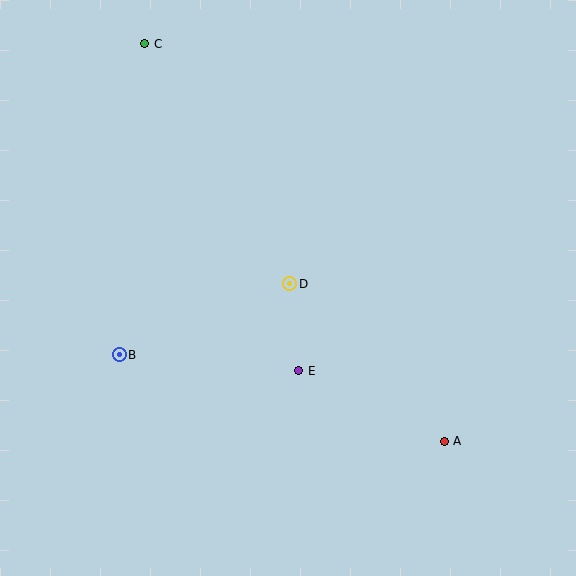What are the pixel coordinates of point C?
Point C is at (145, 44).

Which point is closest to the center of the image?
Point D at (290, 284) is closest to the center.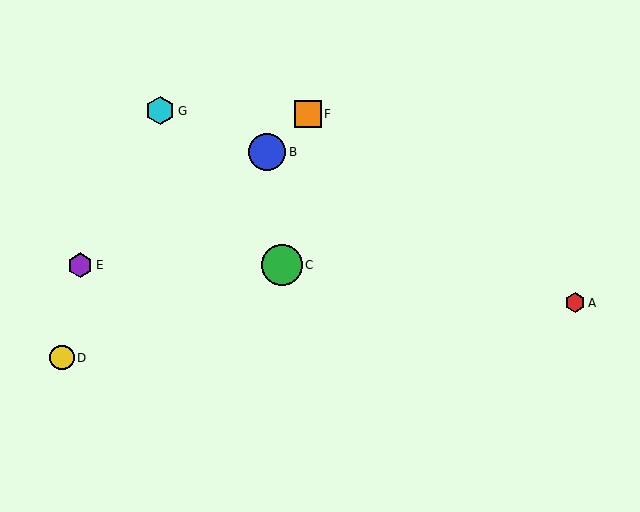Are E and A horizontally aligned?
No, E is at y≈265 and A is at y≈303.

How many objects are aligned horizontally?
2 objects (C, E) are aligned horizontally.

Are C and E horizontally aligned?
Yes, both are at y≈265.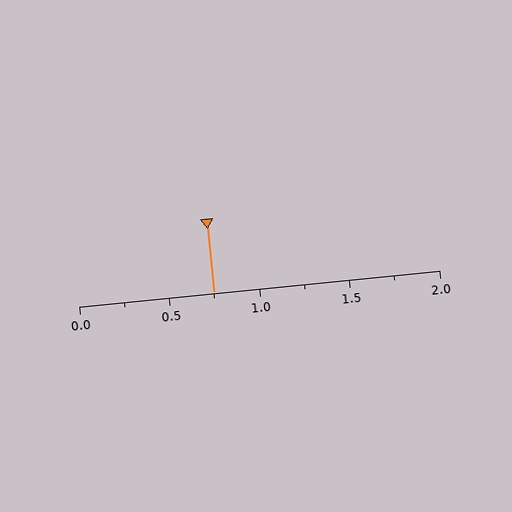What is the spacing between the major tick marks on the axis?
The major ticks are spaced 0.5 apart.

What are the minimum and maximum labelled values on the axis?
The axis runs from 0.0 to 2.0.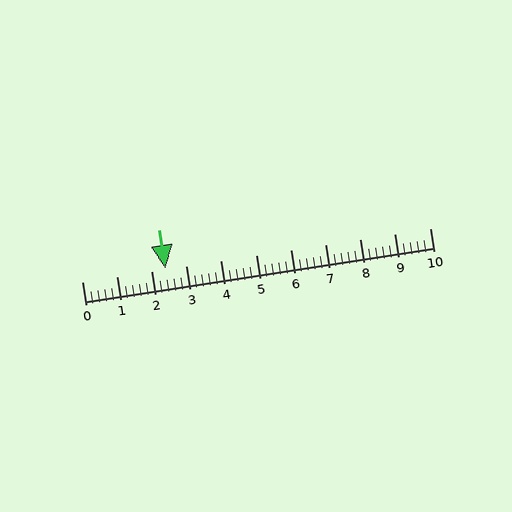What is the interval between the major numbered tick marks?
The major tick marks are spaced 1 units apart.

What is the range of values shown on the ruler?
The ruler shows values from 0 to 10.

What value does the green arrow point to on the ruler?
The green arrow points to approximately 2.4.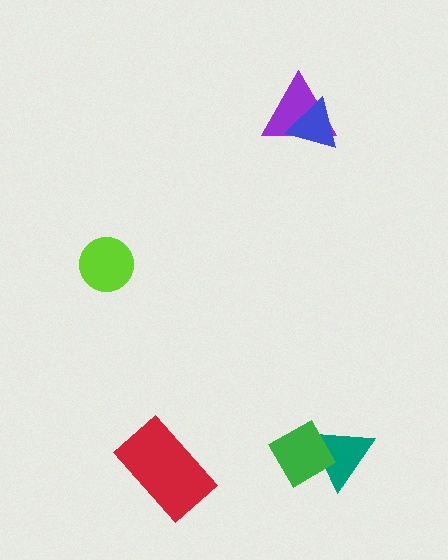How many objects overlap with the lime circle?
0 objects overlap with the lime circle.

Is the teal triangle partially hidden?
Yes, it is partially covered by another shape.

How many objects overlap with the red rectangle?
0 objects overlap with the red rectangle.